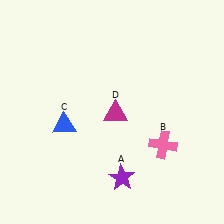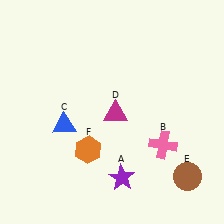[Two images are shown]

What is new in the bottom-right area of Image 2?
A brown circle (E) was added in the bottom-right area of Image 2.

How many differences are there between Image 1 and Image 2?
There are 2 differences between the two images.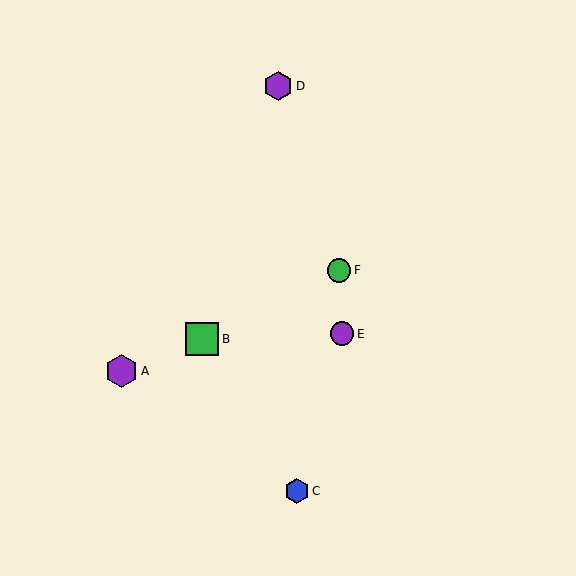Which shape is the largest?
The green square (labeled B) is the largest.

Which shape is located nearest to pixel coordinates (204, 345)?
The green square (labeled B) at (202, 339) is nearest to that location.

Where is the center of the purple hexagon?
The center of the purple hexagon is at (121, 371).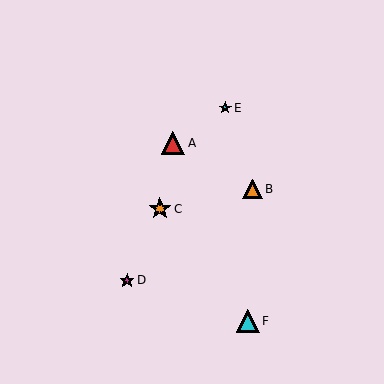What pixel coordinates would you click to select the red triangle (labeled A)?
Click at (173, 143) to select the red triangle A.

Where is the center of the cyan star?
The center of the cyan star is at (225, 108).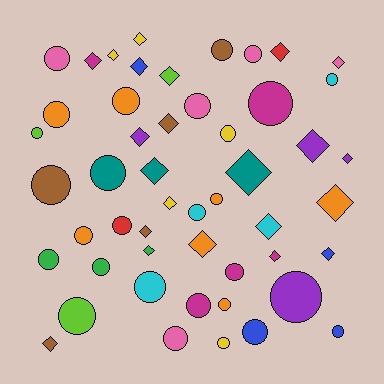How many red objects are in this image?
There are 2 red objects.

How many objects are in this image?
There are 50 objects.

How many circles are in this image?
There are 28 circles.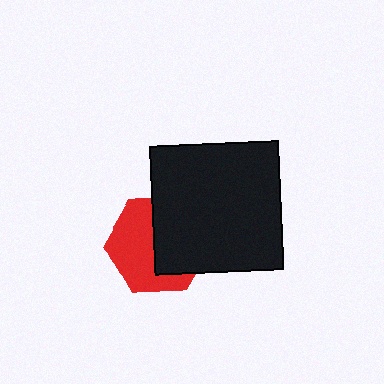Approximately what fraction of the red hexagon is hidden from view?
Roughly 47% of the red hexagon is hidden behind the black square.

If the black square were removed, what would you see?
You would see the complete red hexagon.